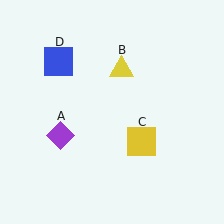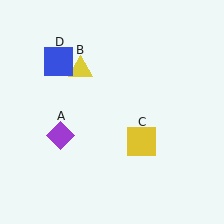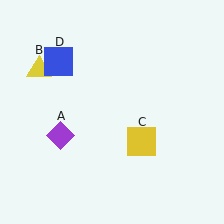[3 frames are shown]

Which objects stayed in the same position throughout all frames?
Purple diamond (object A) and yellow square (object C) and blue square (object D) remained stationary.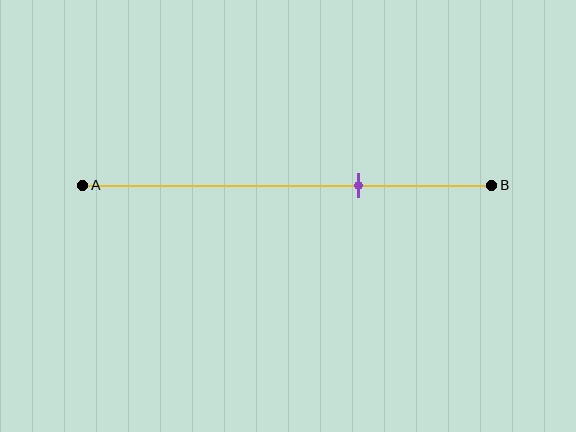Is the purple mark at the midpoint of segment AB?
No, the mark is at about 70% from A, not at the 50% midpoint.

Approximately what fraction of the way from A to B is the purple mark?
The purple mark is approximately 70% of the way from A to B.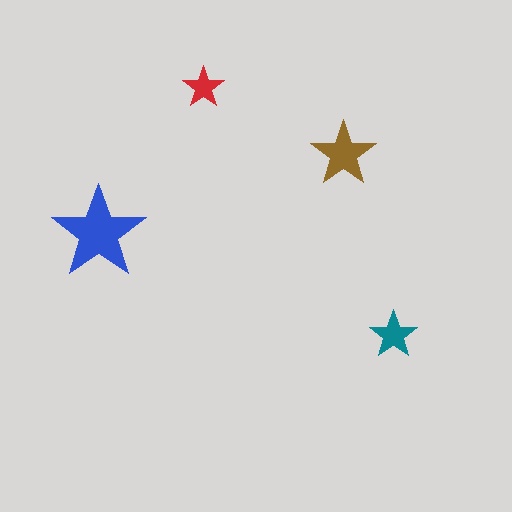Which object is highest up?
The red star is topmost.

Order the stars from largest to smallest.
the blue one, the brown one, the teal one, the red one.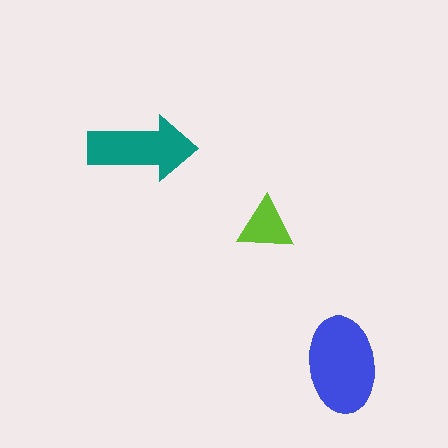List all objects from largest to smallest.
The blue ellipse, the teal arrow, the lime triangle.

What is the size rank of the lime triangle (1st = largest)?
3rd.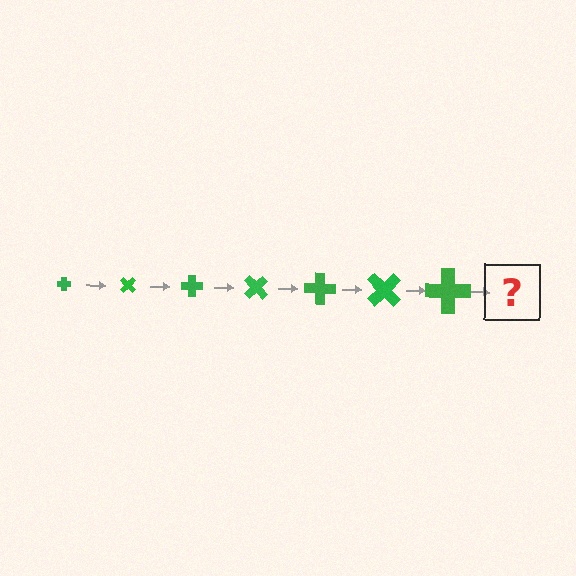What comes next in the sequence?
The next element should be a cross, larger than the previous one and rotated 315 degrees from the start.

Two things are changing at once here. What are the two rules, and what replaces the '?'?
The two rules are that the cross grows larger each step and it rotates 45 degrees each step. The '?' should be a cross, larger than the previous one and rotated 315 degrees from the start.